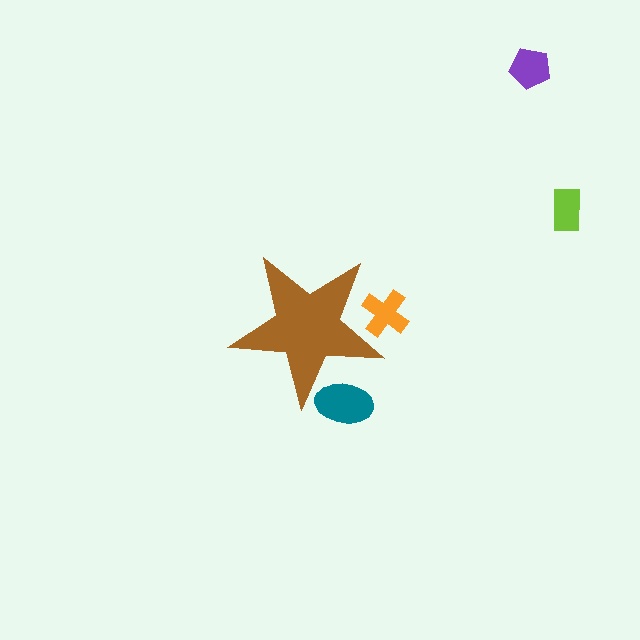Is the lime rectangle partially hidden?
No, the lime rectangle is fully visible.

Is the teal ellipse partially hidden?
Yes, the teal ellipse is partially hidden behind the brown star.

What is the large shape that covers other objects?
A brown star.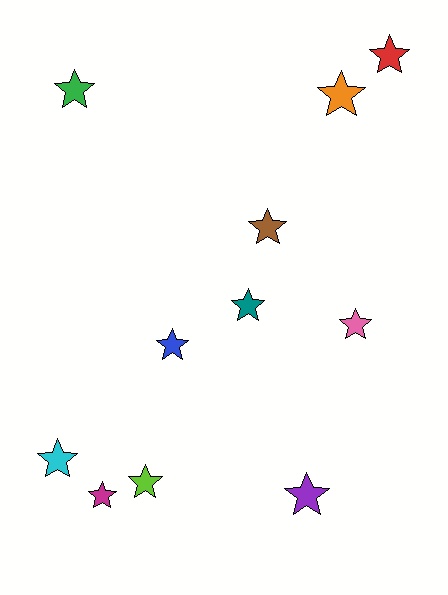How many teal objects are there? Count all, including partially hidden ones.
There is 1 teal object.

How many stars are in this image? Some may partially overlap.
There are 11 stars.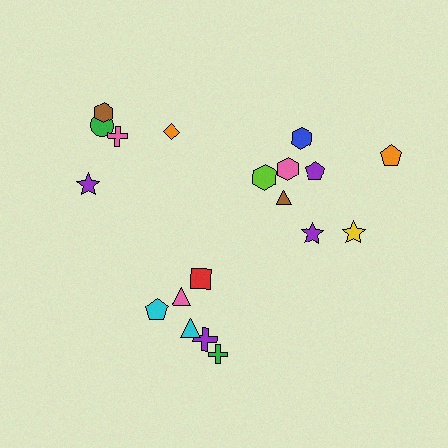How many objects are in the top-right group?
There are 8 objects.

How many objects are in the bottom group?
There are 6 objects.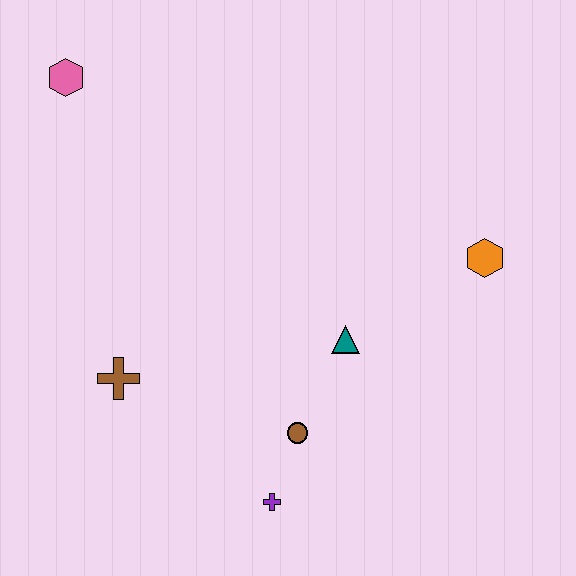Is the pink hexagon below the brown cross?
No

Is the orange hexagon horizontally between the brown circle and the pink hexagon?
No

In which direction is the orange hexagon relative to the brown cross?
The orange hexagon is to the right of the brown cross.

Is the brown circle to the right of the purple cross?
Yes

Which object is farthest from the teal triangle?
The pink hexagon is farthest from the teal triangle.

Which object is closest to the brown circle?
The purple cross is closest to the brown circle.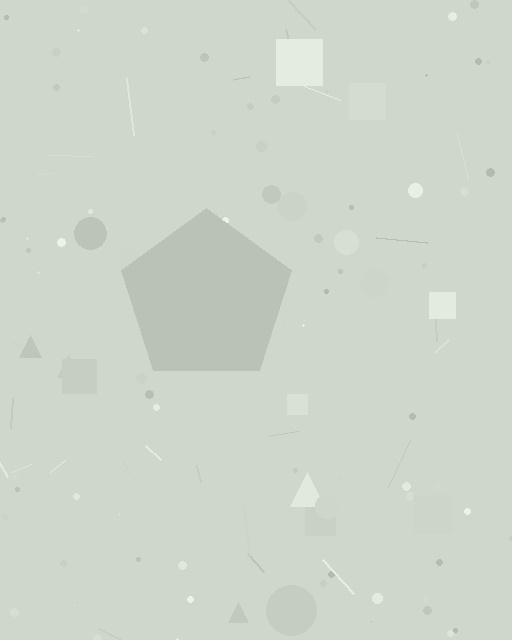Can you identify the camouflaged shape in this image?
The camouflaged shape is a pentagon.